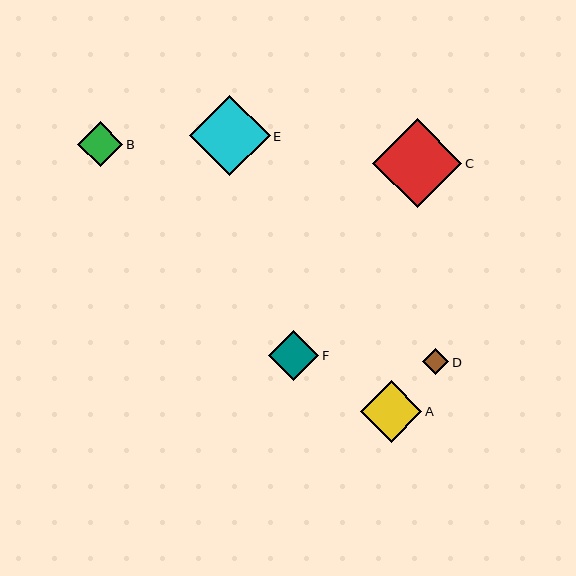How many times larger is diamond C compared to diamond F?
Diamond C is approximately 1.8 times the size of diamond F.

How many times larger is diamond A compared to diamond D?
Diamond A is approximately 2.3 times the size of diamond D.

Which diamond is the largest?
Diamond C is the largest with a size of approximately 89 pixels.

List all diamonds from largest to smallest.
From largest to smallest: C, E, A, F, B, D.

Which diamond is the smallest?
Diamond D is the smallest with a size of approximately 26 pixels.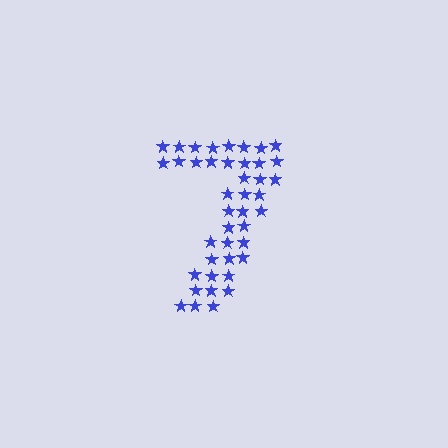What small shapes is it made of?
It is made of small stars.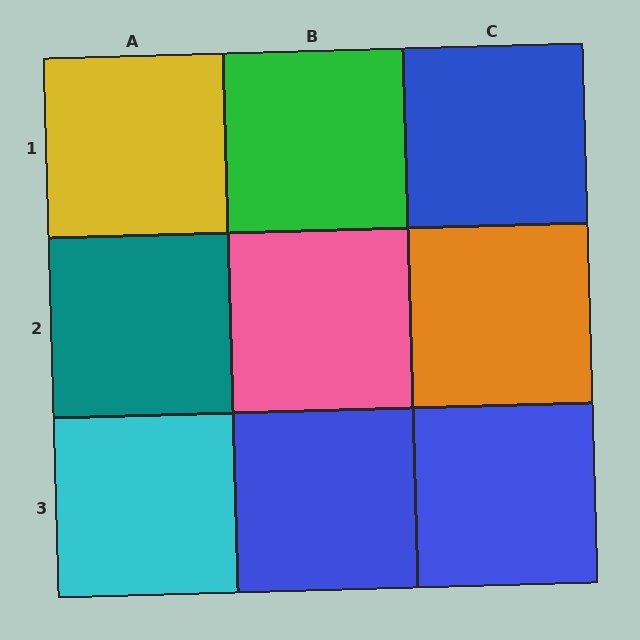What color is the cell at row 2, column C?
Orange.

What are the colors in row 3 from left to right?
Cyan, blue, blue.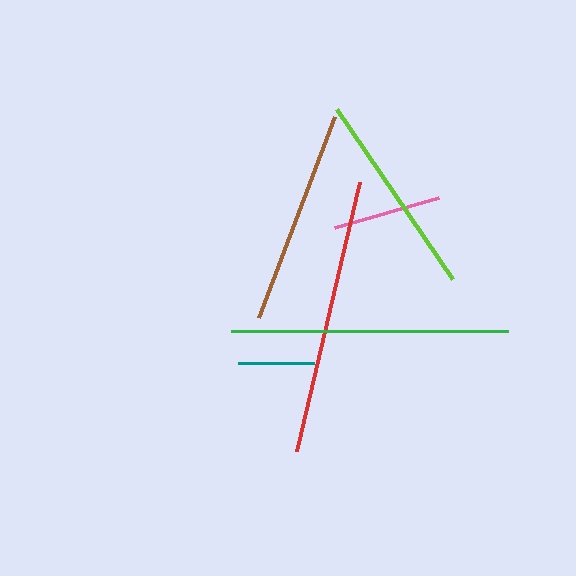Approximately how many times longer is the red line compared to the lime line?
The red line is approximately 1.3 times the length of the lime line.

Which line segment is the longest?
The green line is the longest at approximately 278 pixels.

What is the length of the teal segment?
The teal segment is approximately 76 pixels long.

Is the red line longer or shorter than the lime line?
The red line is longer than the lime line.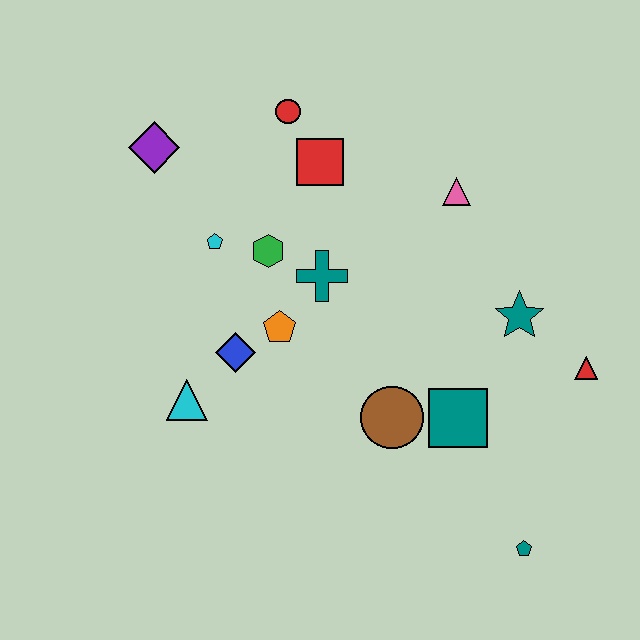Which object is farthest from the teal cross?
The teal pentagon is farthest from the teal cross.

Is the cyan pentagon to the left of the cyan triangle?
No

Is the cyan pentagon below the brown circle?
No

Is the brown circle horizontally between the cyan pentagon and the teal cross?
No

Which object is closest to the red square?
The red circle is closest to the red square.